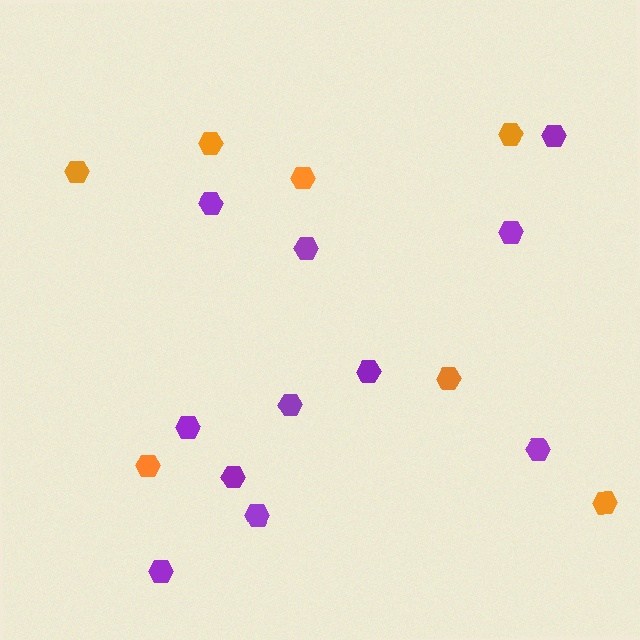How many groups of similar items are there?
There are 2 groups: one group of purple hexagons (11) and one group of orange hexagons (7).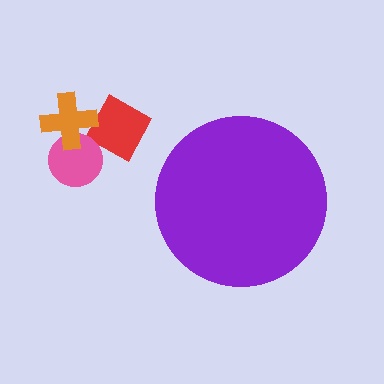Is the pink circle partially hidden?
No, the pink circle is fully visible.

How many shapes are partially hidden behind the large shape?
0 shapes are partially hidden.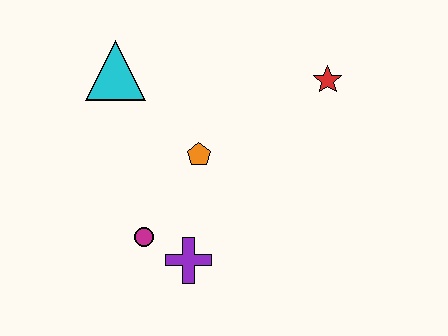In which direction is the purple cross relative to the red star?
The purple cross is below the red star.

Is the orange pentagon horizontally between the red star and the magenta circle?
Yes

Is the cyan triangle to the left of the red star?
Yes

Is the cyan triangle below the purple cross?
No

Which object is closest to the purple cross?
The magenta circle is closest to the purple cross.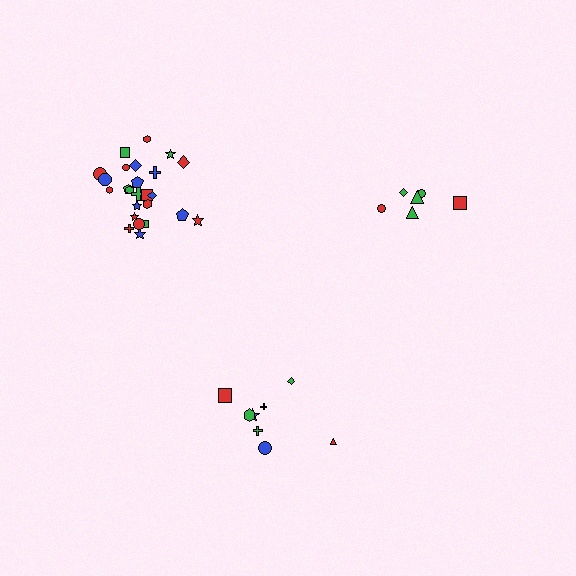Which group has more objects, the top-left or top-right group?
The top-left group.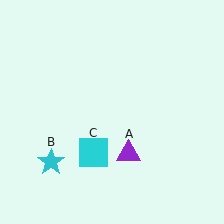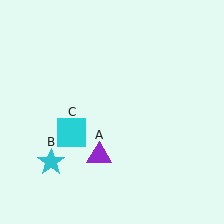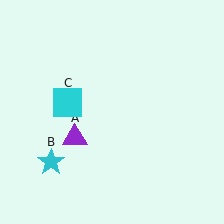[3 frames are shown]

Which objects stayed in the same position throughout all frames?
Cyan star (object B) remained stationary.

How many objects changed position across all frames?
2 objects changed position: purple triangle (object A), cyan square (object C).